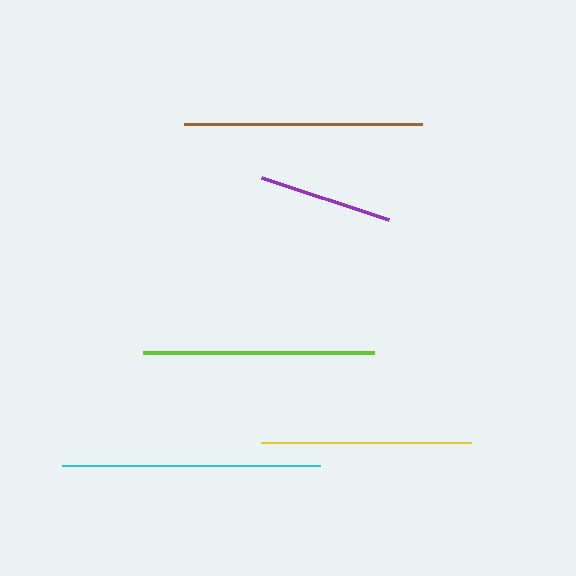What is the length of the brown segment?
The brown segment is approximately 238 pixels long.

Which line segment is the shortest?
The purple line is the shortest at approximately 134 pixels.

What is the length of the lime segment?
The lime segment is approximately 231 pixels long.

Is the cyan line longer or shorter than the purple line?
The cyan line is longer than the purple line.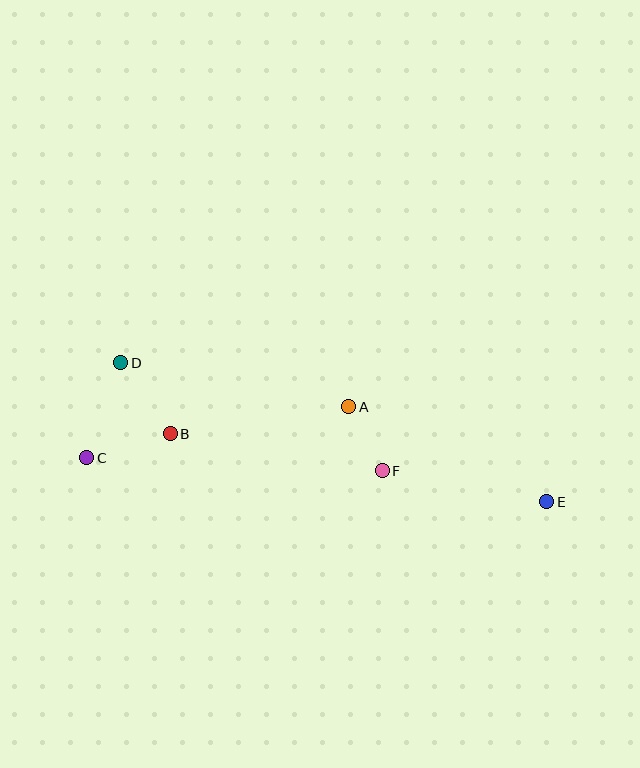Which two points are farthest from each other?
Points C and E are farthest from each other.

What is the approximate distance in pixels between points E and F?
The distance between E and F is approximately 167 pixels.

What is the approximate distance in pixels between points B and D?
The distance between B and D is approximately 87 pixels.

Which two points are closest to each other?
Points A and F are closest to each other.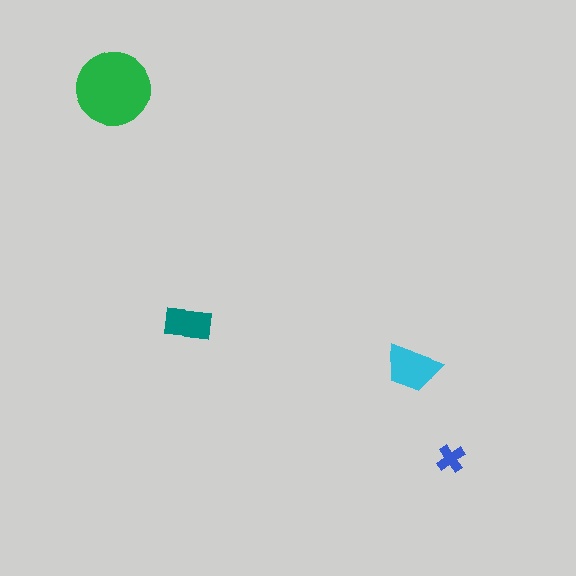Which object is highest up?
The green circle is topmost.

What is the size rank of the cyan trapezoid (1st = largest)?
2nd.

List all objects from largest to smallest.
The green circle, the cyan trapezoid, the teal rectangle, the blue cross.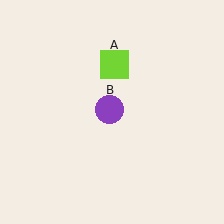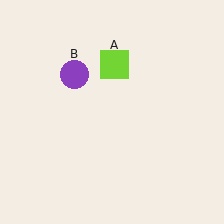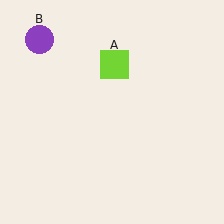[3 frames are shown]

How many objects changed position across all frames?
1 object changed position: purple circle (object B).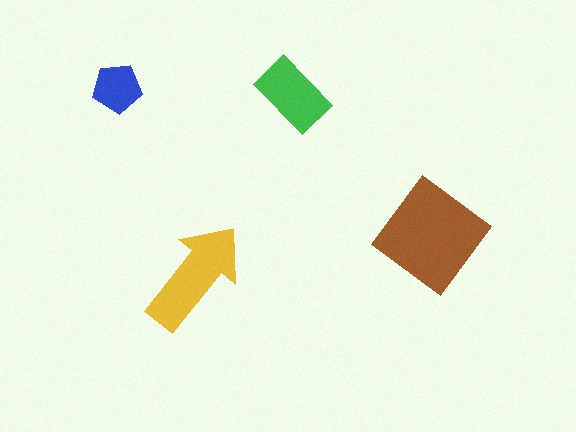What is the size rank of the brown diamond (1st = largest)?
1st.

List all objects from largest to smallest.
The brown diamond, the yellow arrow, the green rectangle, the blue pentagon.